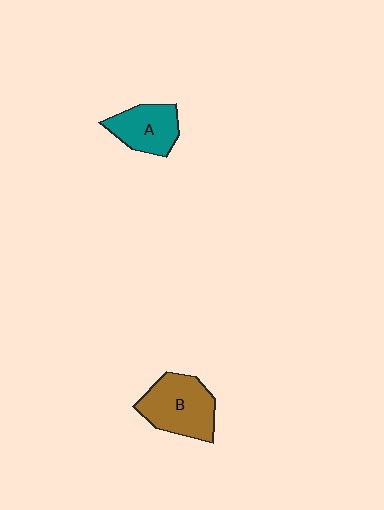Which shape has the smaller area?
Shape A (teal).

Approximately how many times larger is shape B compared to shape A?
Approximately 1.3 times.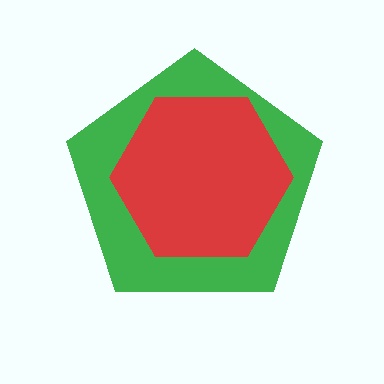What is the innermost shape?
The red hexagon.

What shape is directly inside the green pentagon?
The red hexagon.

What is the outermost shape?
The green pentagon.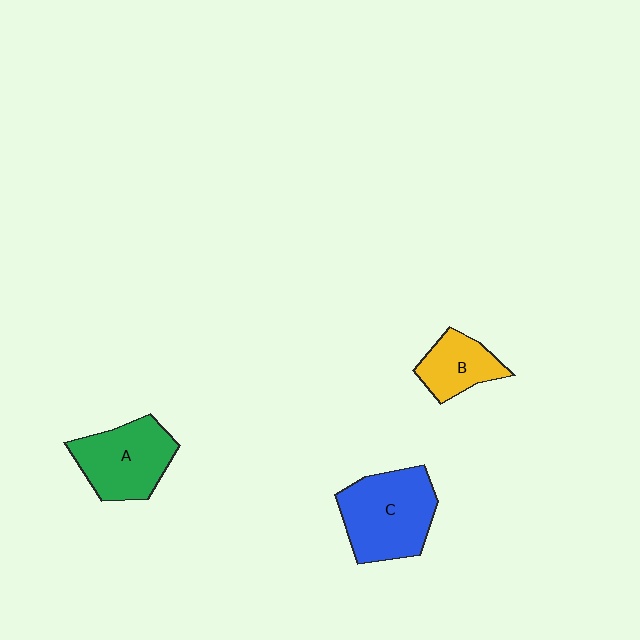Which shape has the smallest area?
Shape B (yellow).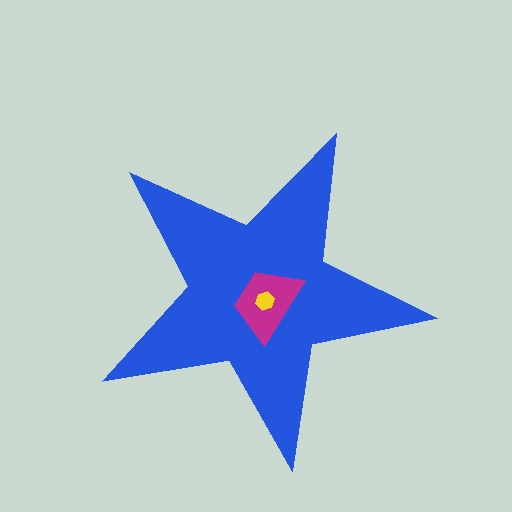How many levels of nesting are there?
3.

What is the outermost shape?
The blue star.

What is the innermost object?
The yellow hexagon.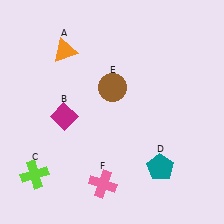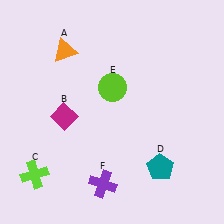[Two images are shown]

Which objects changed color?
E changed from brown to lime. F changed from pink to purple.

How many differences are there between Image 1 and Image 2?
There are 2 differences between the two images.